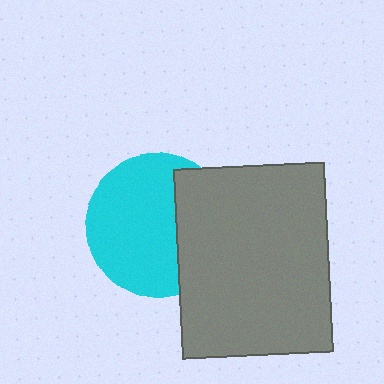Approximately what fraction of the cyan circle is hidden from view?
Roughly 34% of the cyan circle is hidden behind the gray rectangle.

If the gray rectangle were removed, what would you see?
You would see the complete cyan circle.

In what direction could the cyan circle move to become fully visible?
The cyan circle could move left. That would shift it out from behind the gray rectangle entirely.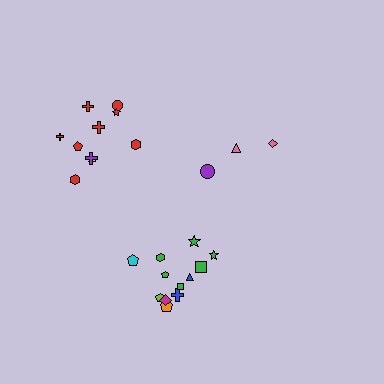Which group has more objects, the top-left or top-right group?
The top-left group.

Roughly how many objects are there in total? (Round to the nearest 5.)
Roughly 25 objects in total.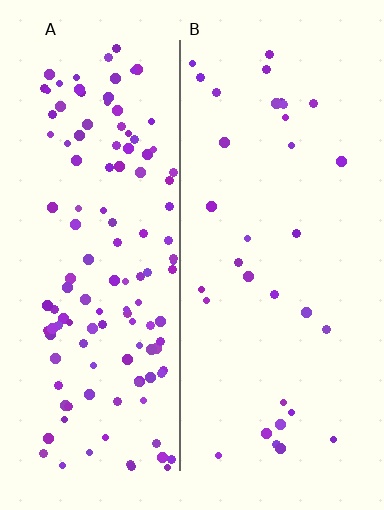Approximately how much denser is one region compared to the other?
Approximately 4.0× — region A over region B.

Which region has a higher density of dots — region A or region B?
A (the left).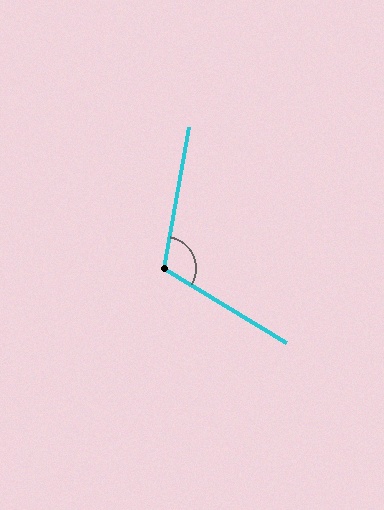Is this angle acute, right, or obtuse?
It is obtuse.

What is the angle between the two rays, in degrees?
Approximately 112 degrees.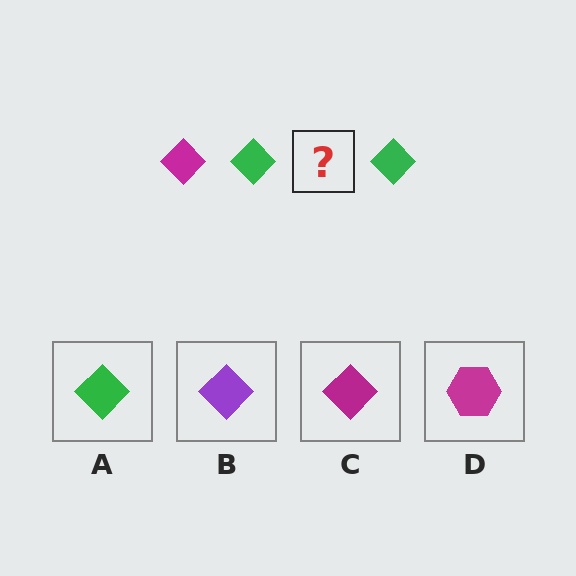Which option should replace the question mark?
Option C.